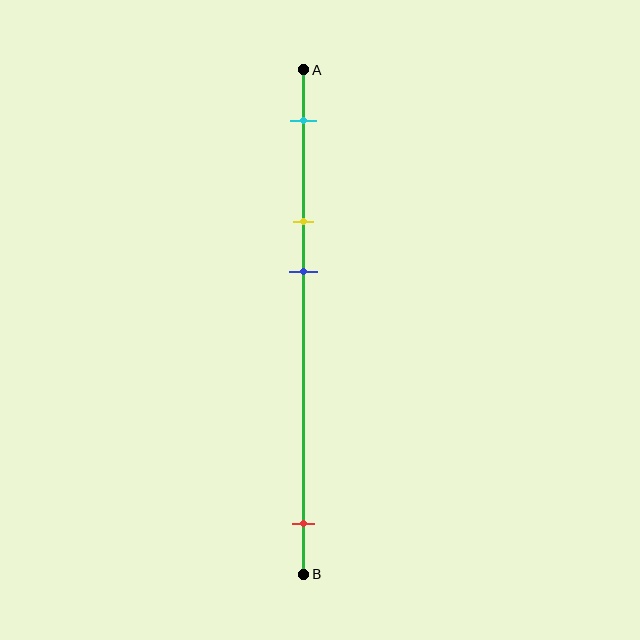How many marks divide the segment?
There are 4 marks dividing the segment.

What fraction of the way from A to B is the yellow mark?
The yellow mark is approximately 30% (0.3) of the way from A to B.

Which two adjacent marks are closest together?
The yellow and blue marks are the closest adjacent pair.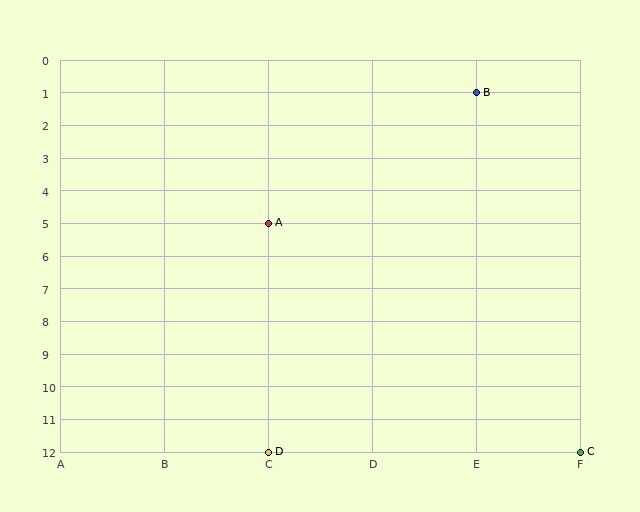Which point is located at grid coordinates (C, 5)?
Point A is at (C, 5).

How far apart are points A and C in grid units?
Points A and C are 3 columns and 7 rows apart (about 7.6 grid units diagonally).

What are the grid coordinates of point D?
Point D is at grid coordinates (C, 12).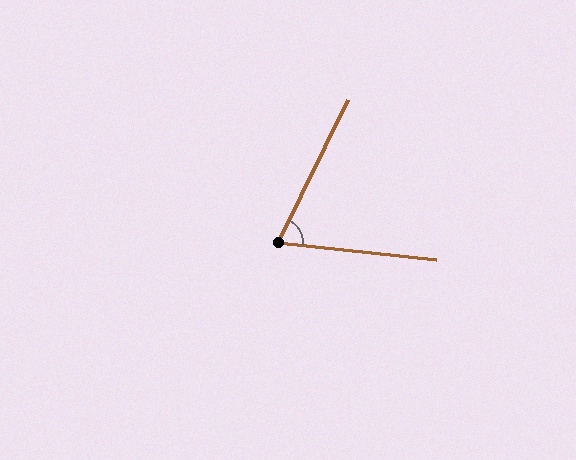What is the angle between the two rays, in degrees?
Approximately 70 degrees.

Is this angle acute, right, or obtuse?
It is acute.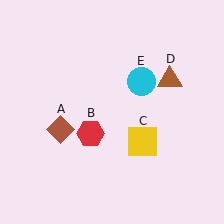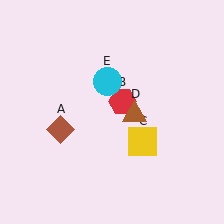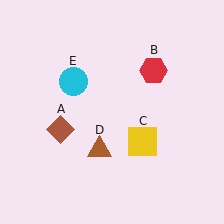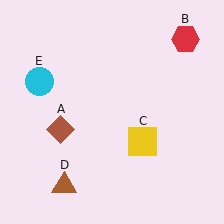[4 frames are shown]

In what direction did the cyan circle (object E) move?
The cyan circle (object E) moved left.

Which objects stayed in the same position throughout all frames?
Brown diamond (object A) and yellow square (object C) remained stationary.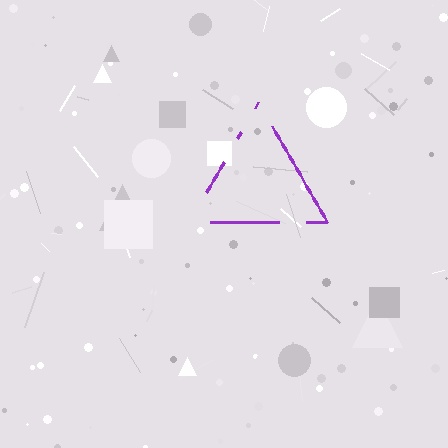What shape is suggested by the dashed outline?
The dashed outline suggests a triangle.